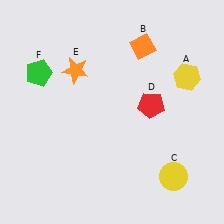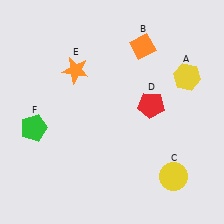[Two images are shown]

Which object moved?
The green pentagon (F) moved down.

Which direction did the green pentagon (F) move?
The green pentagon (F) moved down.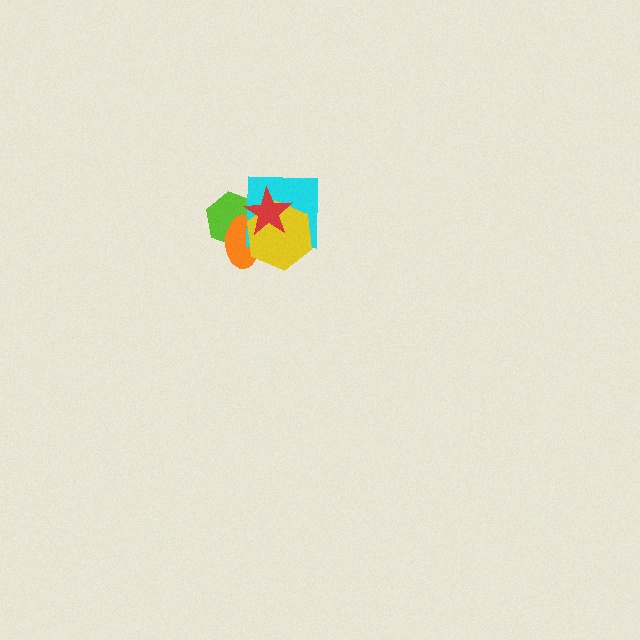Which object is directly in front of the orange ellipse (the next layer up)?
The cyan square is directly in front of the orange ellipse.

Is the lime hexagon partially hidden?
Yes, it is partially covered by another shape.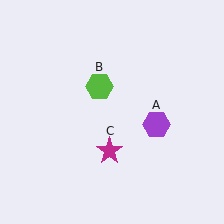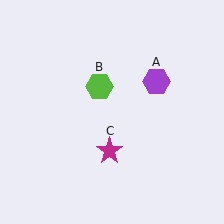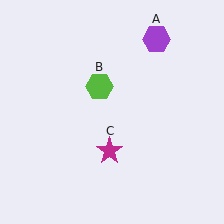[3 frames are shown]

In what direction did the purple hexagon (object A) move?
The purple hexagon (object A) moved up.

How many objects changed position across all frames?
1 object changed position: purple hexagon (object A).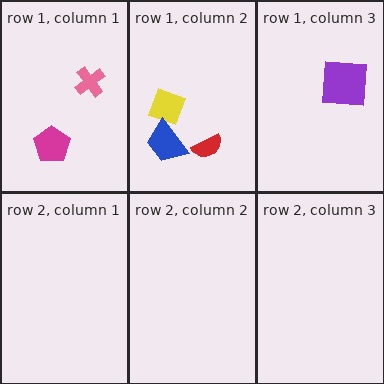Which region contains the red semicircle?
The row 1, column 2 region.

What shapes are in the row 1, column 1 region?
The magenta pentagon, the pink cross.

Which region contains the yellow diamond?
The row 1, column 2 region.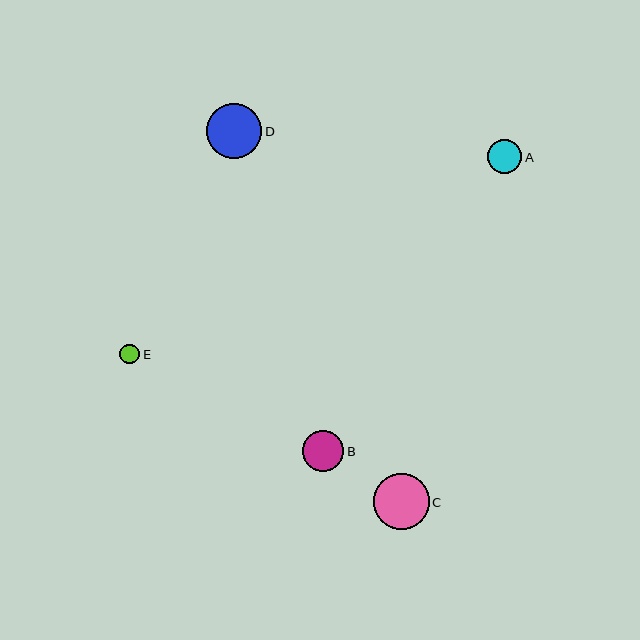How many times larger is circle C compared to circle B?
Circle C is approximately 1.4 times the size of circle B.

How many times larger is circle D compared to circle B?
Circle D is approximately 1.3 times the size of circle B.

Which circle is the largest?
Circle C is the largest with a size of approximately 56 pixels.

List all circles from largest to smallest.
From largest to smallest: C, D, B, A, E.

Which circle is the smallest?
Circle E is the smallest with a size of approximately 20 pixels.